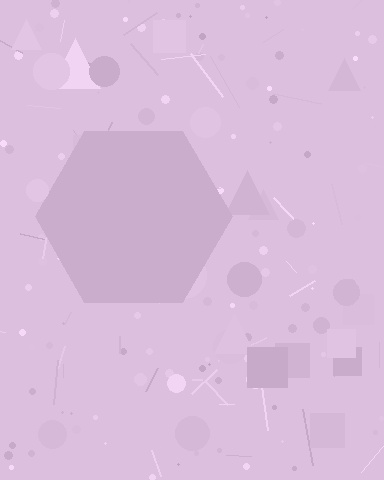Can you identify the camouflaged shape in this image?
The camouflaged shape is a hexagon.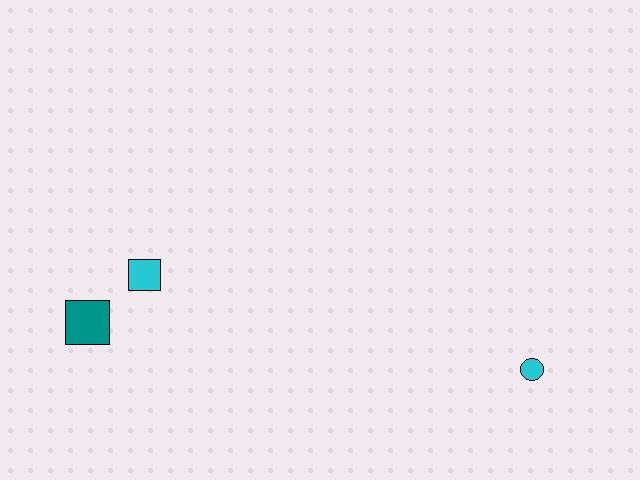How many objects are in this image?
There are 3 objects.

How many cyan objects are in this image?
There are 2 cyan objects.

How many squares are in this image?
There are 2 squares.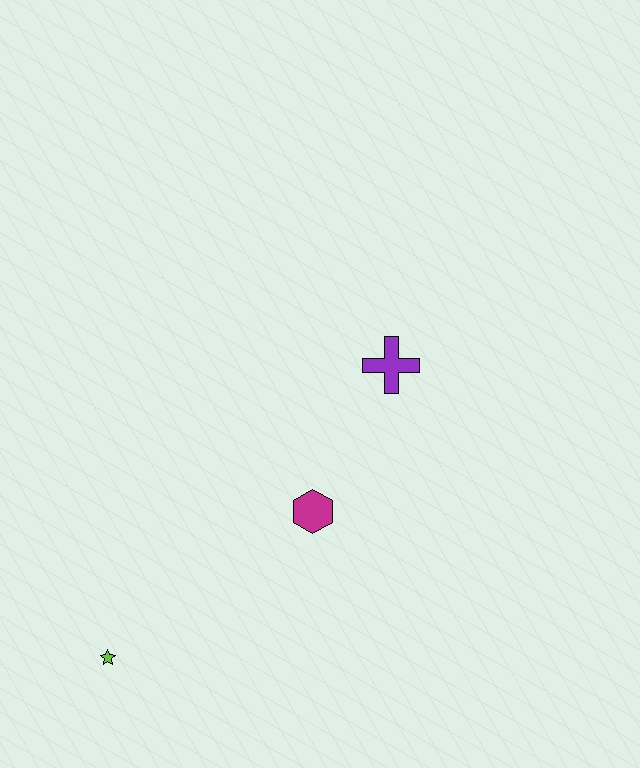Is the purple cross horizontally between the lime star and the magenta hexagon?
No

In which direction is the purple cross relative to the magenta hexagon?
The purple cross is above the magenta hexagon.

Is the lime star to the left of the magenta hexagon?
Yes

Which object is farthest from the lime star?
The purple cross is farthest from the lime star.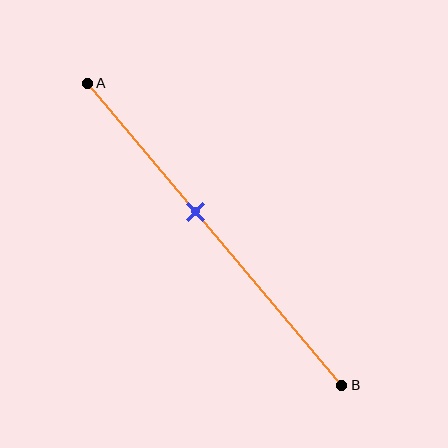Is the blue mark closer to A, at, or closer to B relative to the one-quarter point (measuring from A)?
The blue mark is closer to point B than the one-quarter point of segment AB.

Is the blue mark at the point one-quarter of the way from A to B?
No, the mark is at about 45% from A, not at the 25% one-quarter point.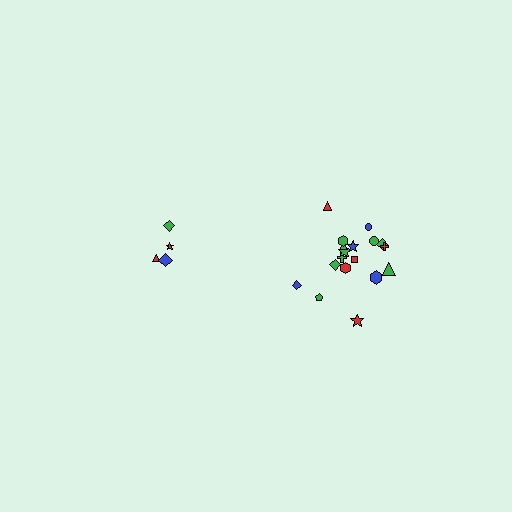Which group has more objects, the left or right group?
The right group.